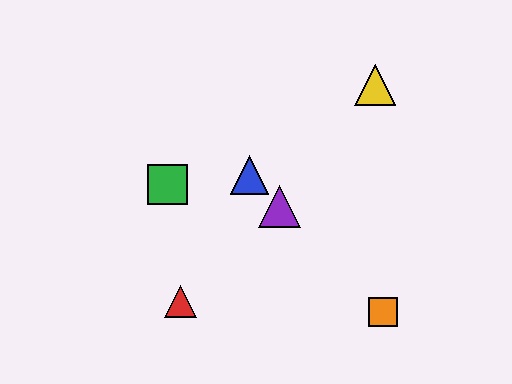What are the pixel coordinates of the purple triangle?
The purple triangle is at (280, 206).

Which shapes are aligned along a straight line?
The blue triangle, the purple triangle, the orange square are aligned along a straight line.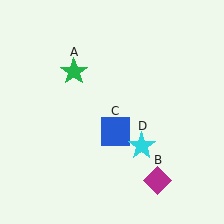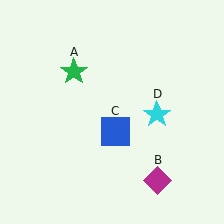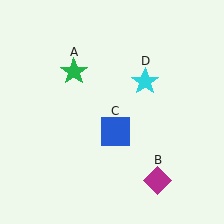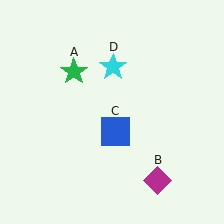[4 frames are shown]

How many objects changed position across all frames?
1 object changed position: cyan star (object D).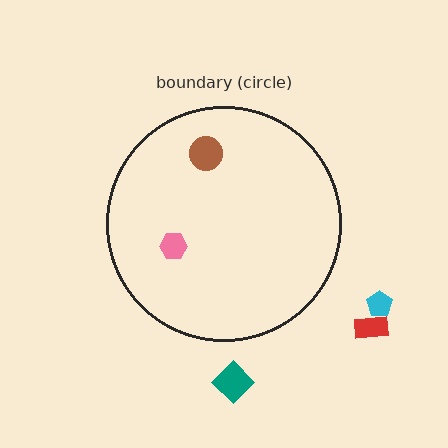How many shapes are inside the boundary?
2 inside, 3 outside.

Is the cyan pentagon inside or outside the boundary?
Outside.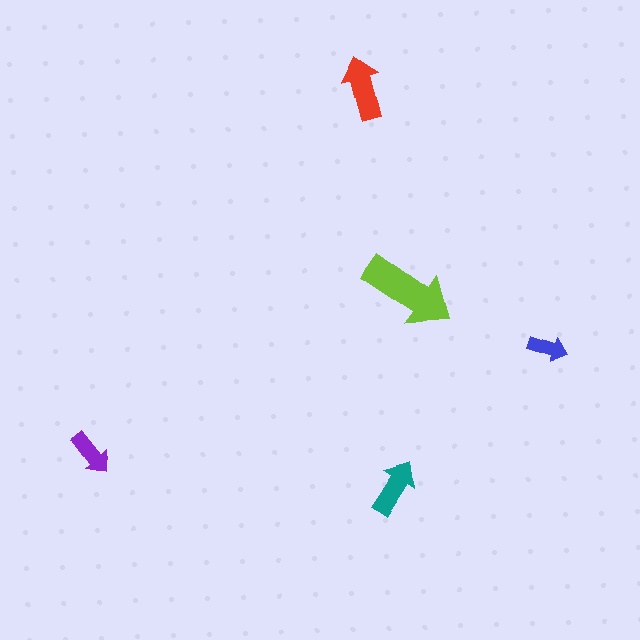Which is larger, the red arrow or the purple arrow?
The red one.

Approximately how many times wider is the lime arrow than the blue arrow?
About 2.5 times wider.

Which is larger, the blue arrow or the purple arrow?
The purple one.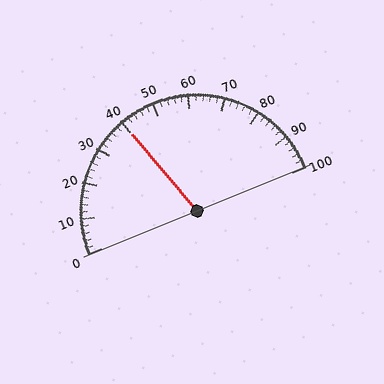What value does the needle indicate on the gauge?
The needle indicates approximately 40.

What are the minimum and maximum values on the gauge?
The gauge ranges from 0 to 100.